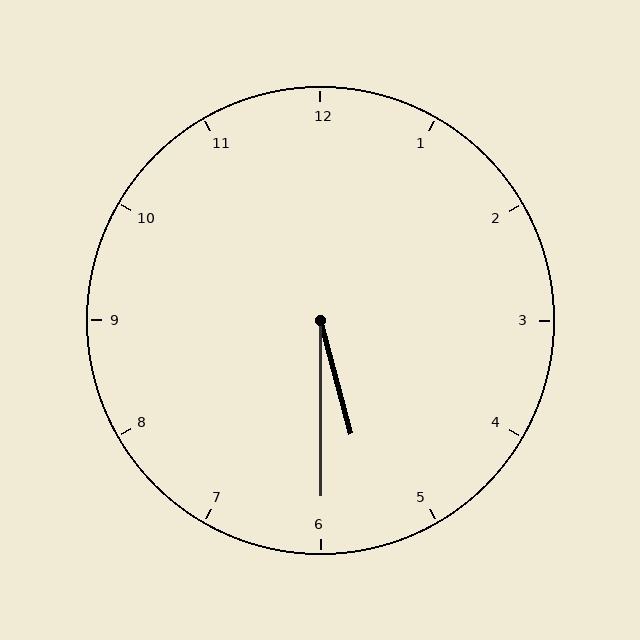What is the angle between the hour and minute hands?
Approximately 15 degrees.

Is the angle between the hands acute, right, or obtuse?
It is acute.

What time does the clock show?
5:30.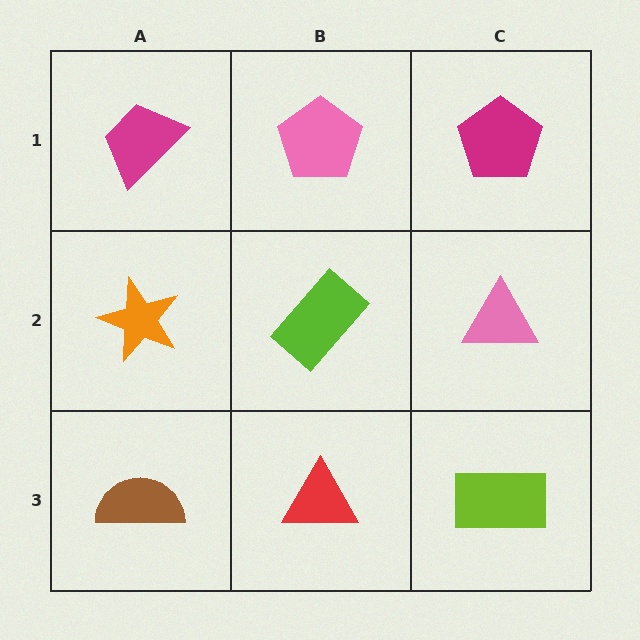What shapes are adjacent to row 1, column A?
An orange star (row 2, column A), a pink pentagon (row 1, column B).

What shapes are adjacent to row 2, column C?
A magenta pentagon (row 1, column C), a lime rectangle (row 3, column C), a lime rectangle (row 2, column B).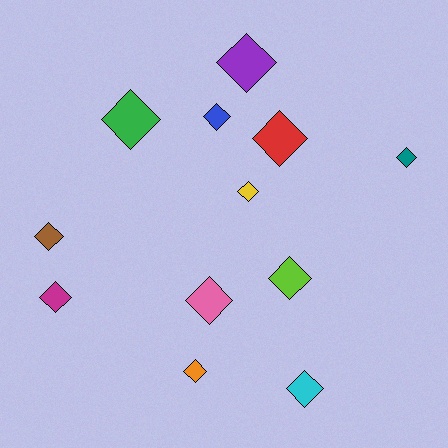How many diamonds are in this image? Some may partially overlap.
There are 12 diamonds.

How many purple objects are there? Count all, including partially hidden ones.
There is 1 purple object.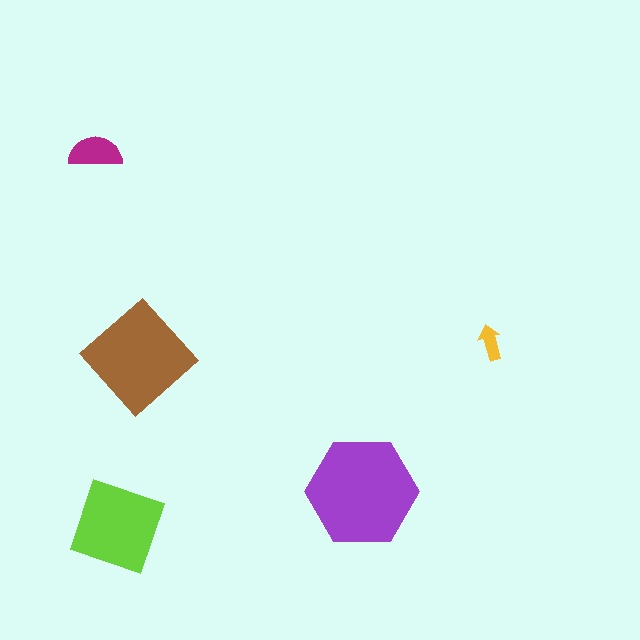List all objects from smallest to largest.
The yellow arrow, the magenta semicircle, the lime diamond, the brown diamond, the purple hexagon.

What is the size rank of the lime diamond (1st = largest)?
3rd.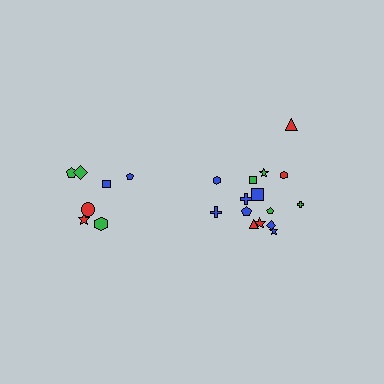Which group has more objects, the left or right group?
The right group.